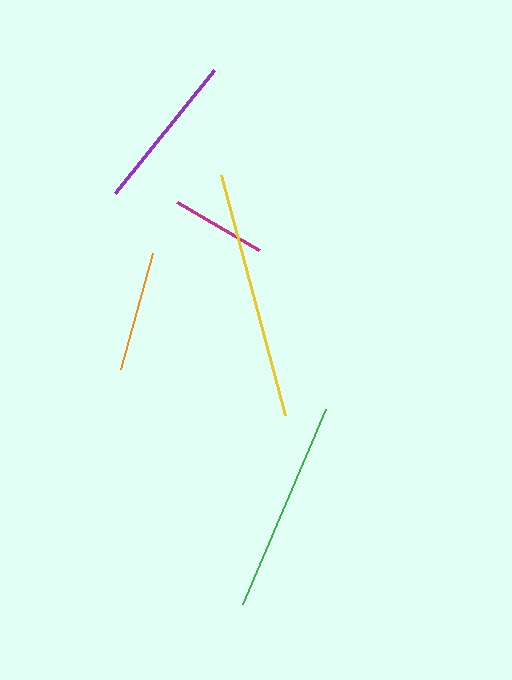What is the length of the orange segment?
The orange segment is approximately 120 pixels long.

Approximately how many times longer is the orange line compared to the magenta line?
The orange line is approximately 1.3 times the length of the magenta line.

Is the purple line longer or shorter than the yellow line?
The yellow line is longer than the purple line.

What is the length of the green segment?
The green segment is approximately 212 pixels long.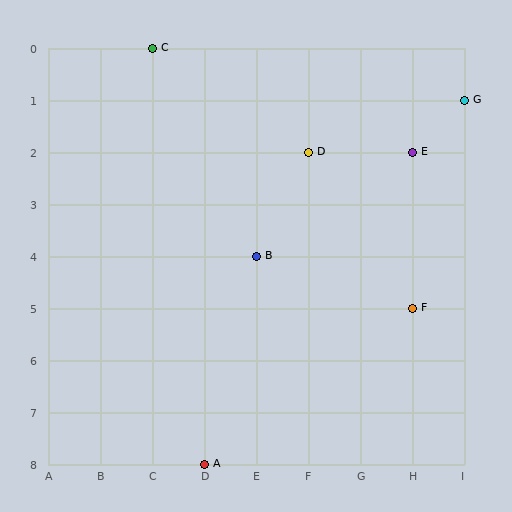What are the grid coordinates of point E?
Point E is at grid coordinates (H, 2).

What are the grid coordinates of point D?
Point D is at grid coordinates (F, 2).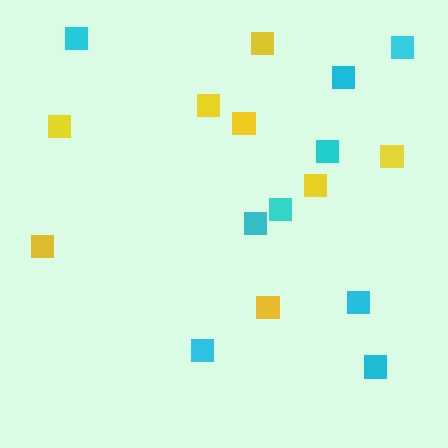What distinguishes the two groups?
There are 2 groups: one group of yellow squares (8) and one group of cyan squares (9).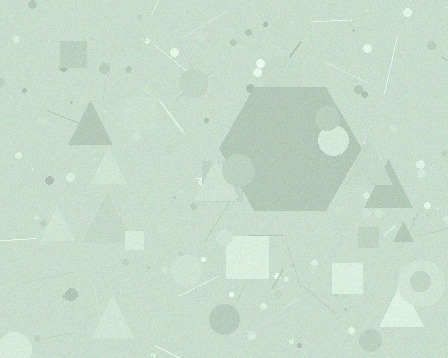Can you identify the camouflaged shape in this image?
The camouflaged shape is a hexagon.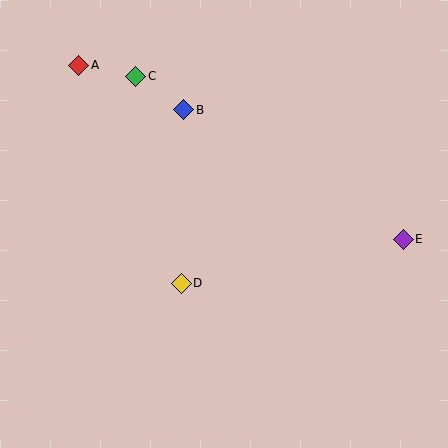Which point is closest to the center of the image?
Point D at (181, 283) is closest to the center.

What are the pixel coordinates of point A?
Point A is at (79, 65).